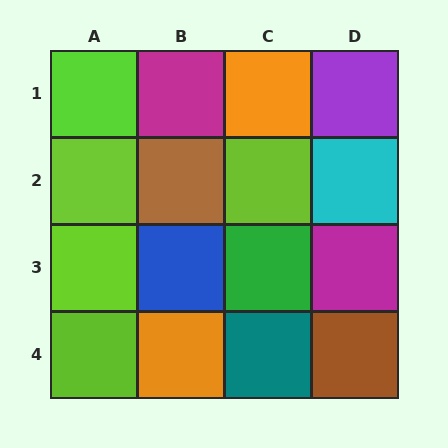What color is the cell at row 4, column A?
Lime.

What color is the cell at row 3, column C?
Green.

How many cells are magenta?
2 cells are magenta.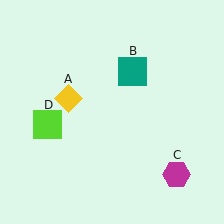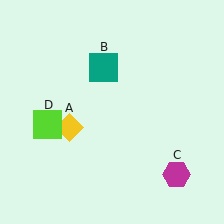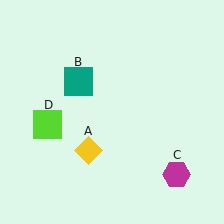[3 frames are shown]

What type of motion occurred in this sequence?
The yellow diamond (object A), teal square (object B) rotated counterclockwise around the center of the scene.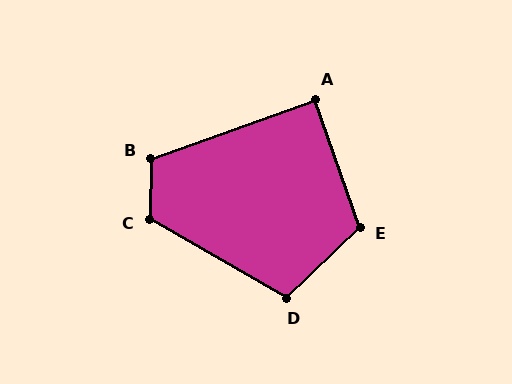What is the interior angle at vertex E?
Approximately 114 degrees (obtuse).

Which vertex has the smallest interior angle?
A, at approximately 90 degrees.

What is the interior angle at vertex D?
Approximately 106 degrees (obtuse).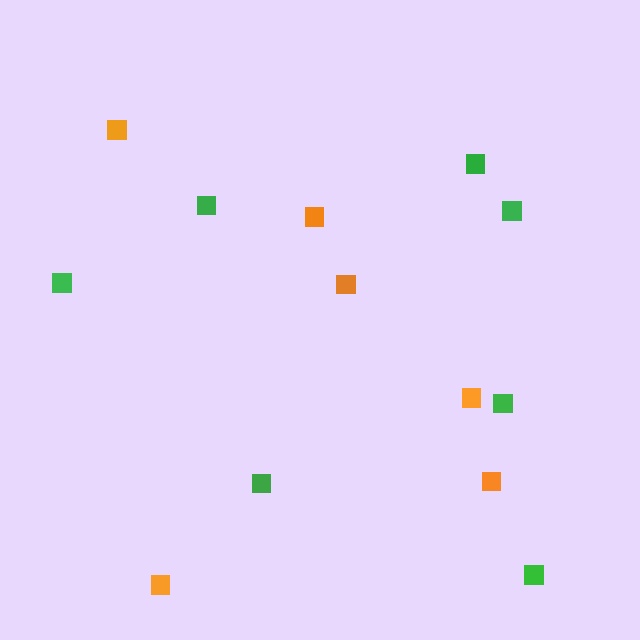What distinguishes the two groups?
There are 2 groups: one group of orange squares (6) and one group of green squares (7).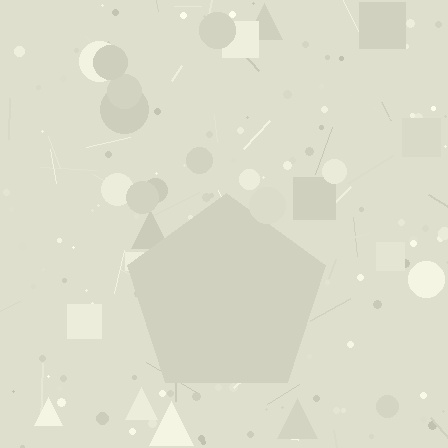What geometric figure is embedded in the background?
A pentagon is embedded in the background.